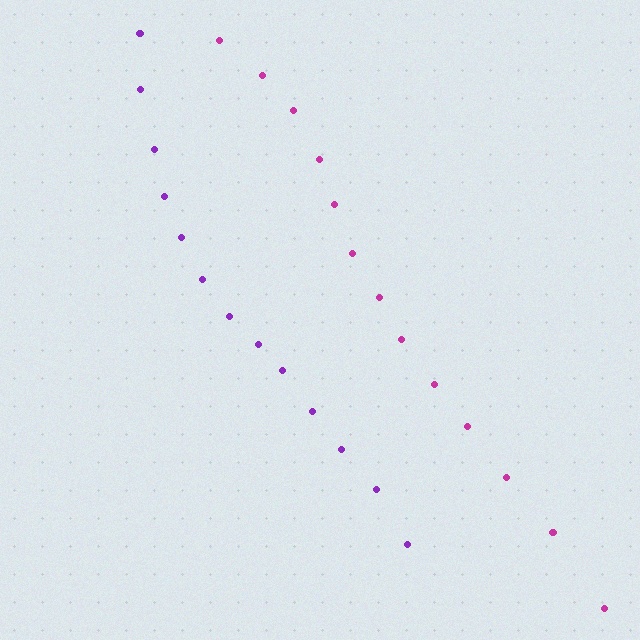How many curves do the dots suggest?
There are 2 distinct paths.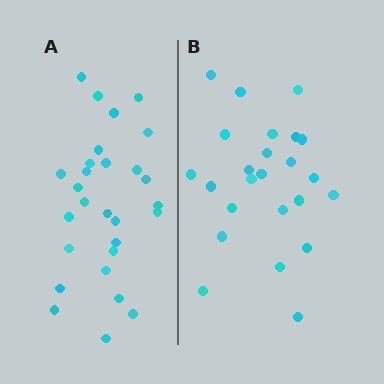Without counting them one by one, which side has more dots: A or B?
Region A (the left region) has more dots.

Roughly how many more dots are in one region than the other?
Region A has about 4 more dots than region B.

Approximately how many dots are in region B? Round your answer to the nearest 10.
About 20 dots. (The exact count is 24, which rounds to 20.)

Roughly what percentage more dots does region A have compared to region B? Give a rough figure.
About 15% more.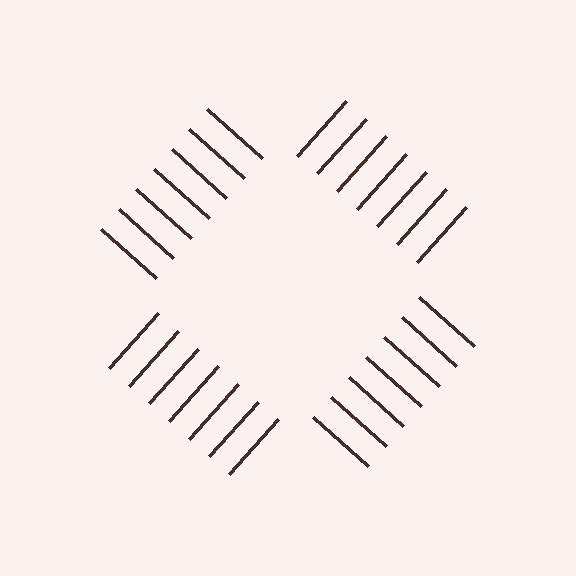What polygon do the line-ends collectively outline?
An illusory square — the line segments terminate on its edges but no continuous stroke is drawn.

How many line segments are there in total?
28 — 7 along each of the 4 edges.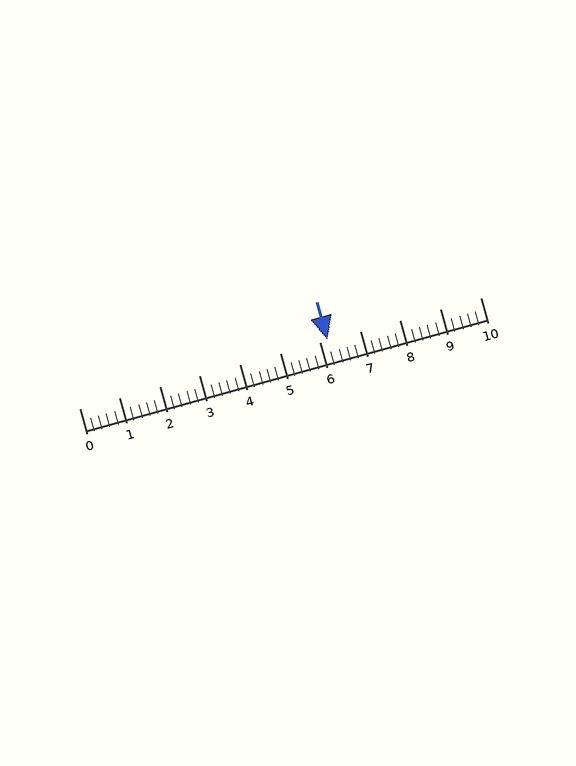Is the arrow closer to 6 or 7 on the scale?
The arrow is closer to 6.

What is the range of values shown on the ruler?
The ruler shows values from 0 to 10.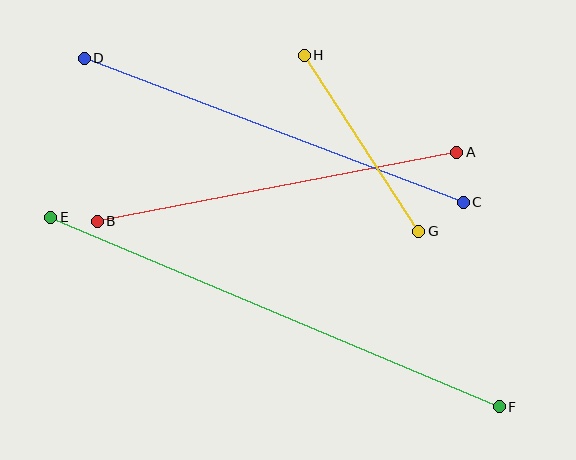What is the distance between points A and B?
The distance is approximately 366 pixels.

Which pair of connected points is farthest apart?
Points E and F are farthest apart.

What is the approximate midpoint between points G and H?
The midpoint is at approximately (362, 143) pixels.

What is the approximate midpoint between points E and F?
The midpoint is at approximately (275, 312) pixels.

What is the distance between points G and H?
The distance is approximately 210 pixels.